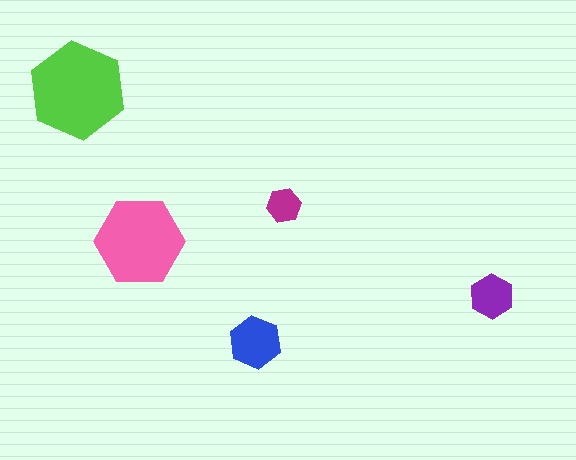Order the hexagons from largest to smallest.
the lime one, the pink one, the blue one, the purple one, the magenta one.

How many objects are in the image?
There are 5 objects in the image.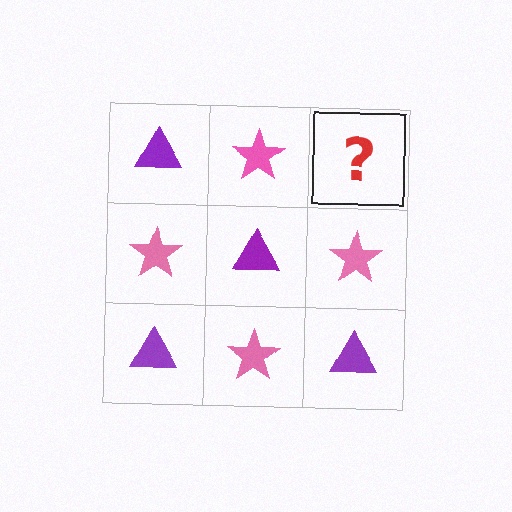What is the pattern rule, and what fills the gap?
The rule is that it alternates purple triangle and pink star in a checkerboard pattern. The gap should be filled with a purple triangle.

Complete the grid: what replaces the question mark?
The question mark should be replaced with a purple triangle.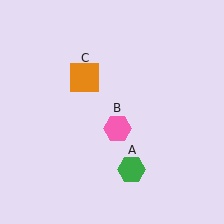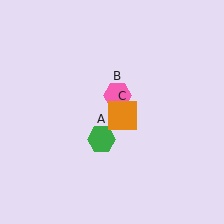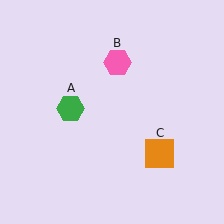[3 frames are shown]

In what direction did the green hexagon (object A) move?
The green hexagon (object A) moved up and to the left.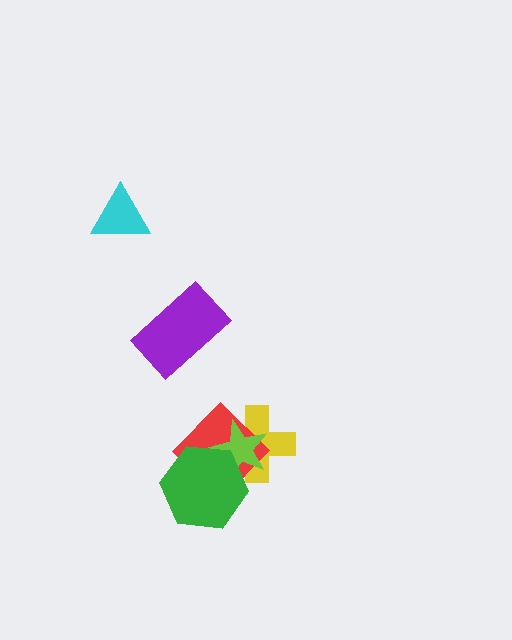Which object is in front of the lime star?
The green hexagon is in front of the lime star.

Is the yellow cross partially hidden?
Yes, it is partially covered by another shape.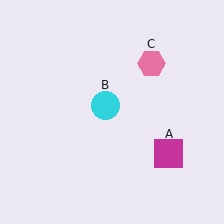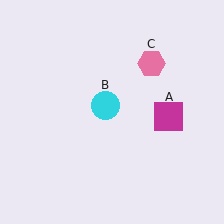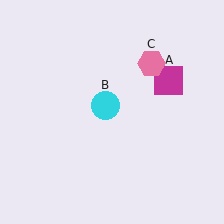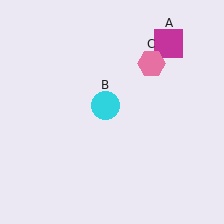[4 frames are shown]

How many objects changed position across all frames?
1 object changed position: magenta square (object A).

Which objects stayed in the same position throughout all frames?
Cyan circle (object B) and pink hexagon (object C) remained stationary.